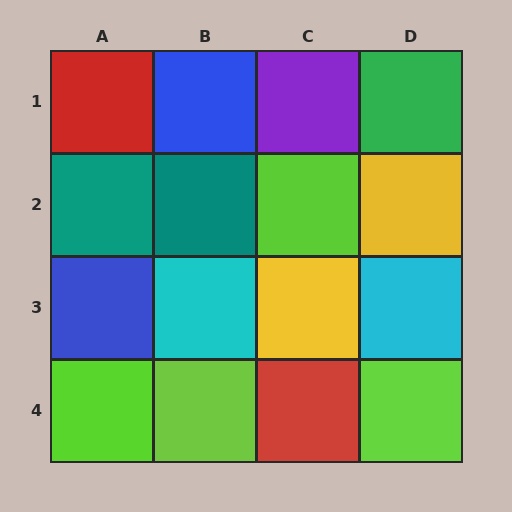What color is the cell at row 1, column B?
Blue.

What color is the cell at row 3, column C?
Yellow.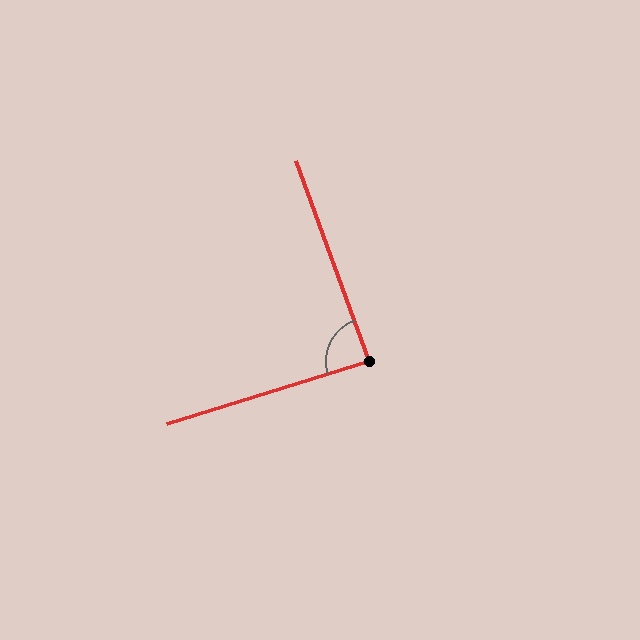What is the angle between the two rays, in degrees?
Approximately 87 degrees.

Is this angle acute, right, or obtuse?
It is approximately a right angle.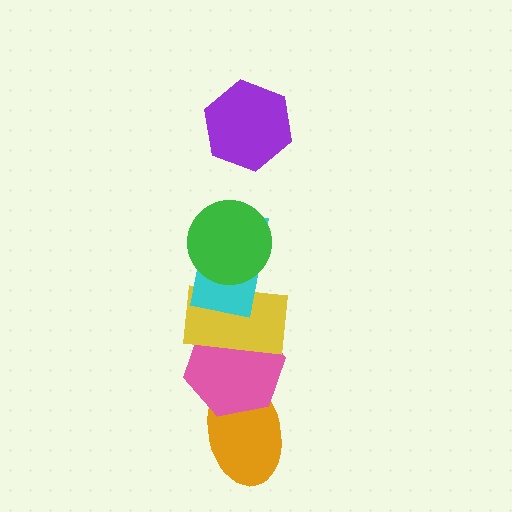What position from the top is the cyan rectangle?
The cyan rectangle is 3rd from the top.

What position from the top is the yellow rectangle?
The yellow rectangle is 4th from the top.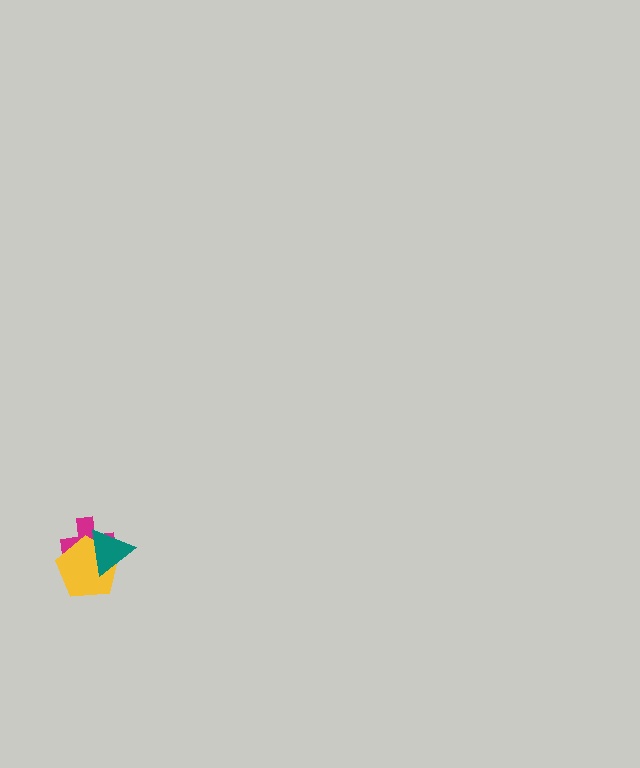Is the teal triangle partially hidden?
No, no other shape covers it.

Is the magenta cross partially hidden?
Yes, it is partially covered by another shape.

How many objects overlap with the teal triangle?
2 objects overlap with the teal triangle.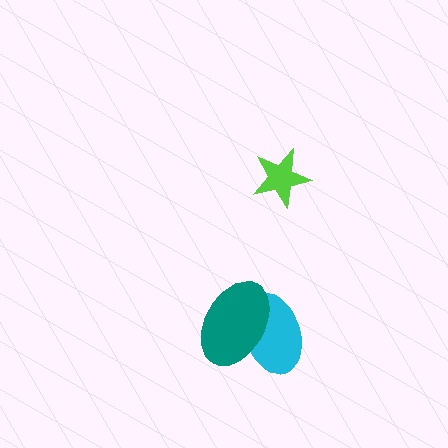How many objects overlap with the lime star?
0 objects overlap with the lime star.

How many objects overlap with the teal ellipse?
1 object overlaps with the teal ellipse.